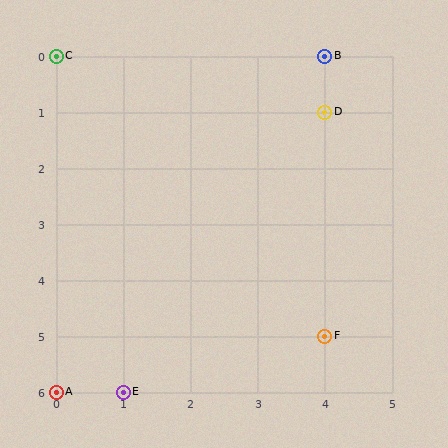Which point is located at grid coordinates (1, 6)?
Point E is at (1, 6).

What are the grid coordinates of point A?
Point A is at grid coordinates (0, 6).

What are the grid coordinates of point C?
Point C is at grid coordinates (0, 0).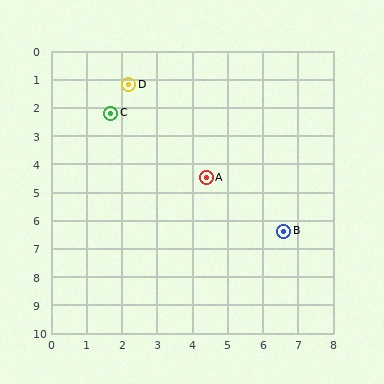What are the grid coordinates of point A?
Point A is at approximately (4.4, 4.5).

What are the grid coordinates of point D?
Point D is at approximately (2.2, 1.2).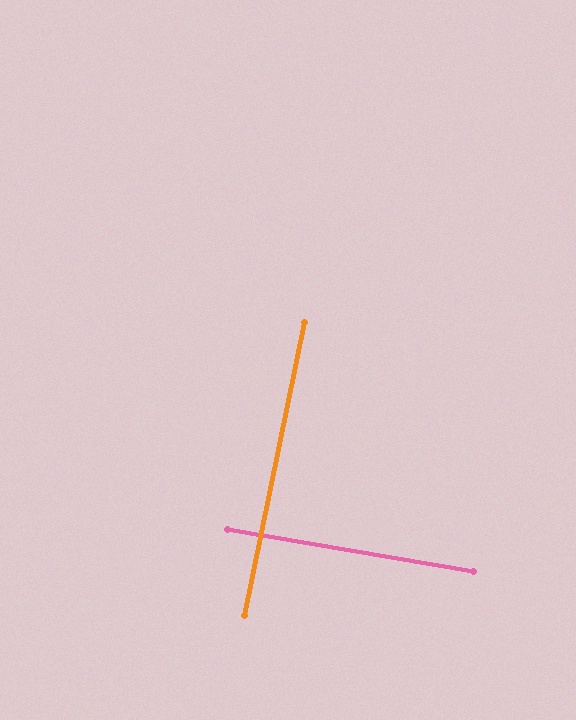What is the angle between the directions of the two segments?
Approximately 88 degrees.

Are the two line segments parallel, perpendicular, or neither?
Perpendicular — they meet at approximately 88°.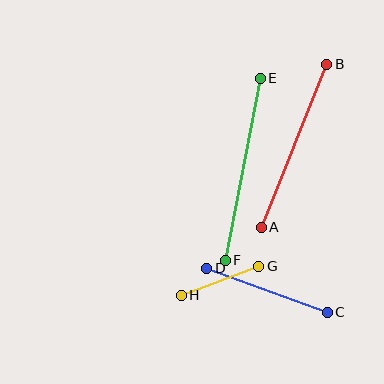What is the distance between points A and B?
The distance is approximately 176 pixels.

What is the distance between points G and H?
The distance is approximately 83 pixels.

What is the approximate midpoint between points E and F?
The midpoint is at approximately (243, 169) pixels.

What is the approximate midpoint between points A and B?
The midpoint is at approximately (294, 146) pixels.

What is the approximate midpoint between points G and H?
The midpoint is at approximately (220, 281) pixels.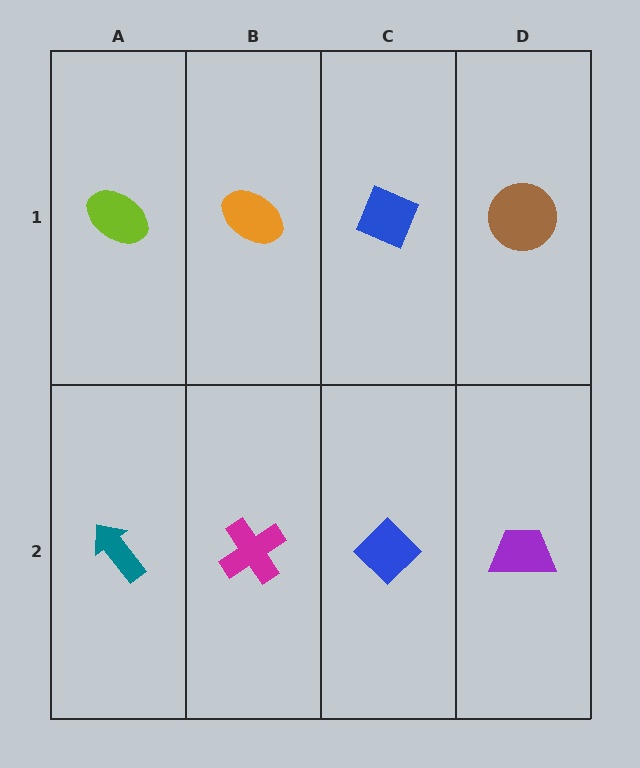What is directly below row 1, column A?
A teal arrow.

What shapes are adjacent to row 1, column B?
A magenta cross (row 2, column B), a lime ellipse (row 1, column A), a blue diamond (row 1, column C).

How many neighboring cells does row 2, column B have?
3.